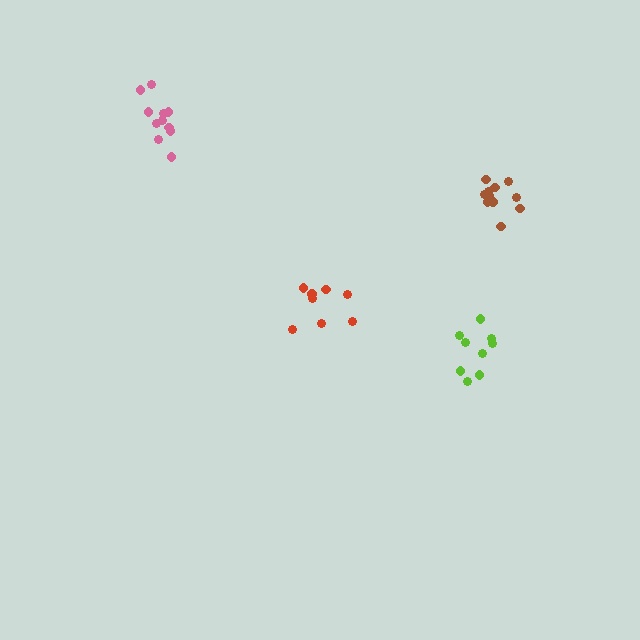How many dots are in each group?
Group 1: 11 dots, Group 2: 9 dots, Group 3: 8 dots, Group 4: 11 dots (39 total).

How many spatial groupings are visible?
There are 4 spatial groupings.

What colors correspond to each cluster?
The clusters are colored: pink, lime, red, brown.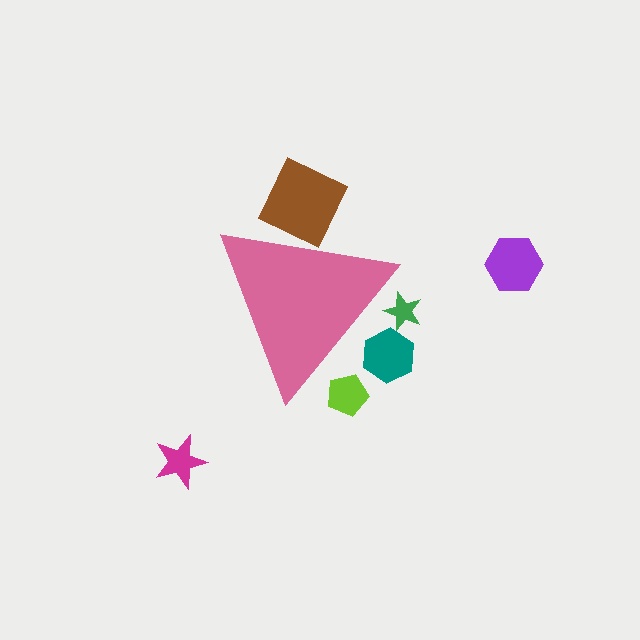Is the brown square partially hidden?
Yes, the brown square is partially hidden behind the pink triangle.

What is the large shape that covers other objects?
A pink triangle.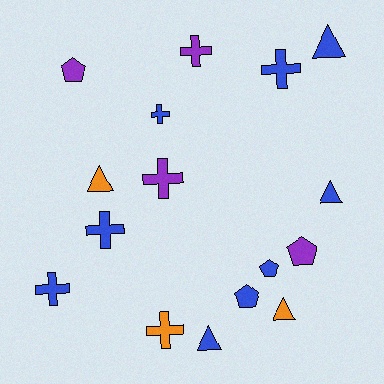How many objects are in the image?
There are 16 objects.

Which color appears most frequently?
Blue, with 9 objects.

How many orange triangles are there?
There are 2 orange triangles.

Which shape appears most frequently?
Cross, with 7 objects.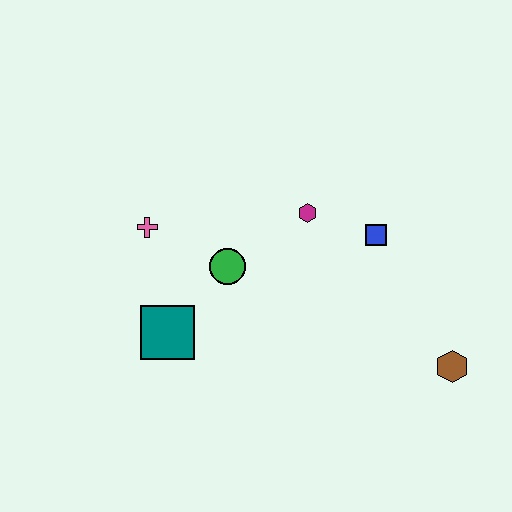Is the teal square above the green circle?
No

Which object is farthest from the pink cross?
The brown hexagon is farthest from the pink cross.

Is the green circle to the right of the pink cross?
Yes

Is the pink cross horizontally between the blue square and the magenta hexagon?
No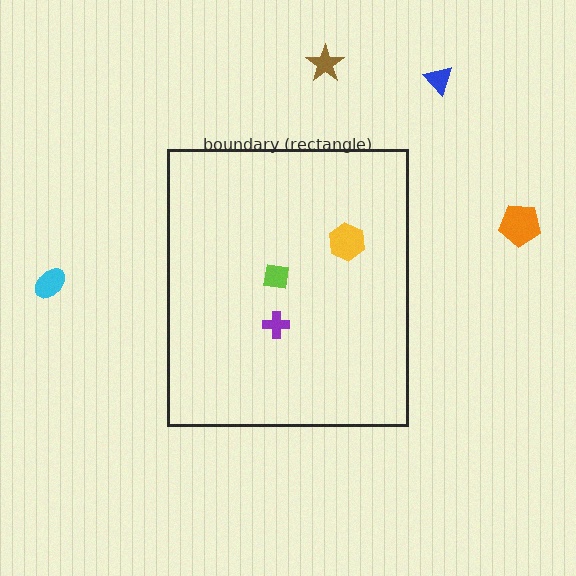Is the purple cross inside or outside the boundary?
Inside.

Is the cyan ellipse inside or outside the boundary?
Outside.